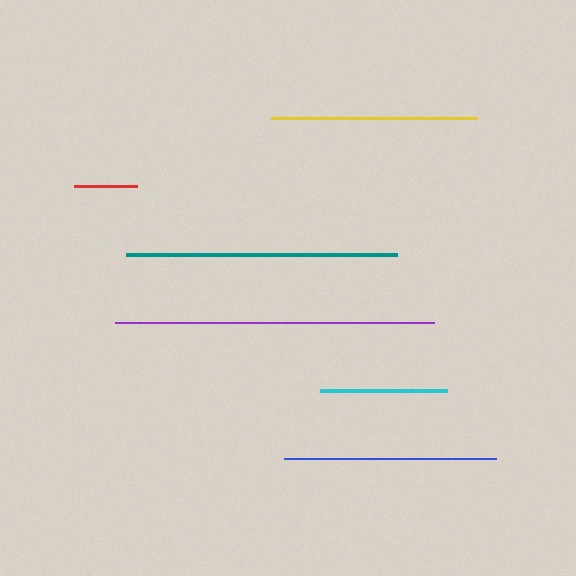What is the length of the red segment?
The red segment is approximately 63 pixels long.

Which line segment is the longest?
The purple line is the longest at approximately 319 pixels.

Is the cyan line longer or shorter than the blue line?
The blue line is longer than the cyan line.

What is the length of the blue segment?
The blue segment is approximately 211 pixels long.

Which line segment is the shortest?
The red line is the shortest at approximately 63 pixels.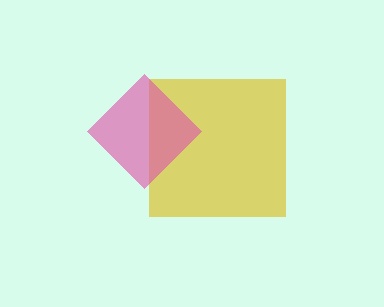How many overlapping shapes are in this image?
There are 2 overlapping shapes in the image.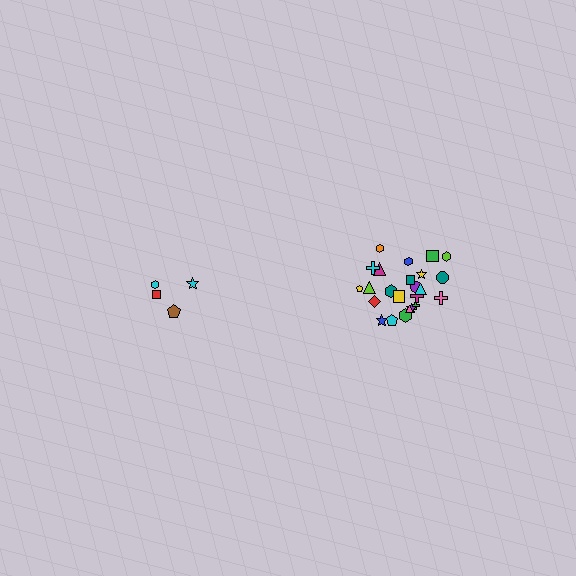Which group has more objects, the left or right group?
The right group.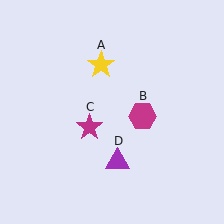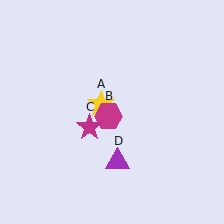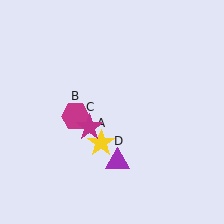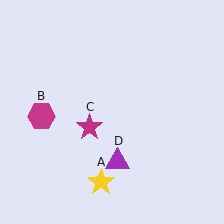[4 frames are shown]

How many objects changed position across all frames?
2 objects changed position: yellow star (object A), magenta hexagon (object B).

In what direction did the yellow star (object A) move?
The yellow star (object A) moved down.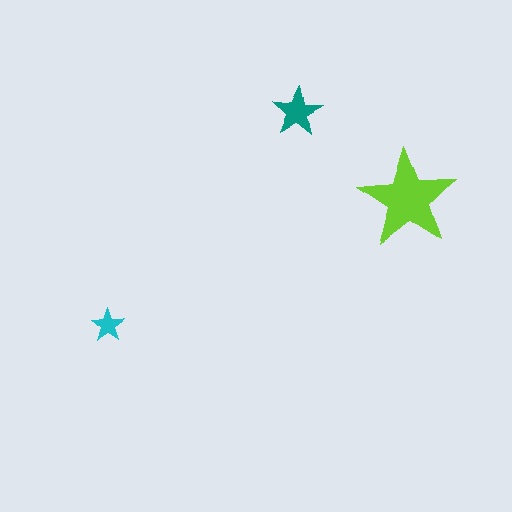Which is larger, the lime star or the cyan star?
The lime one.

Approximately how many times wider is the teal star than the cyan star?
About 1.5 times wider.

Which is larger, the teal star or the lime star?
The lime one.